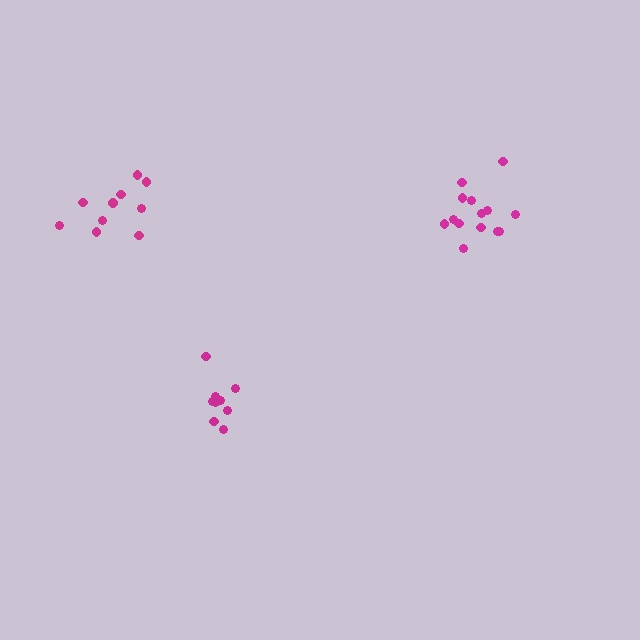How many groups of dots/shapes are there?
There are 3 groups.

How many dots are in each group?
Group 1: 10 dots, Group 2: 14 dots, Group 3: 9 dots (33 total).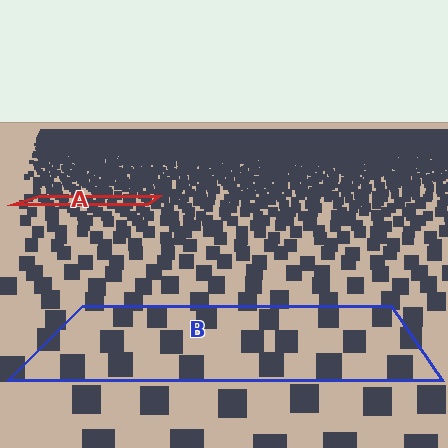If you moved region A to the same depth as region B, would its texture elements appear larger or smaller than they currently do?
They would appear larger. At a closer depth, the same texture elements are projected at a bigger on-screen size.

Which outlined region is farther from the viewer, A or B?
Region A is farther from the viewer — the texture elements inside it appear smaller and more densely packed.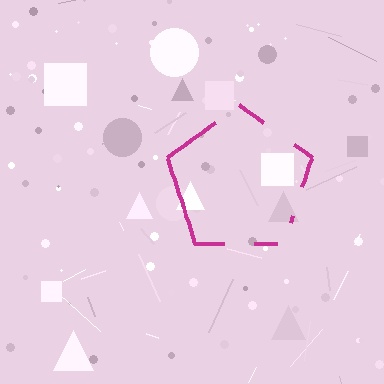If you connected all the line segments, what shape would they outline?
They would outline a pentagon.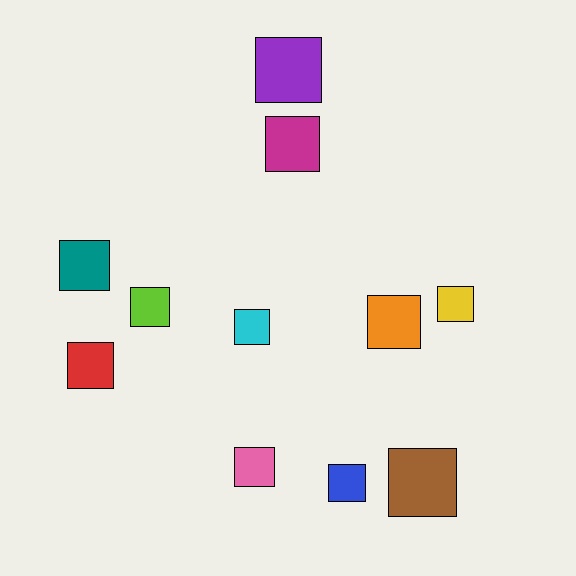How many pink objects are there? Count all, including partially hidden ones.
There is 1 pink object.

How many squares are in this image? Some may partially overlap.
There are 11 squares.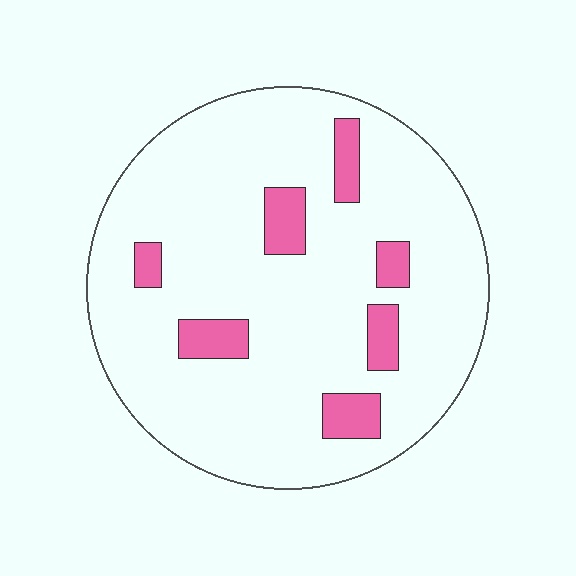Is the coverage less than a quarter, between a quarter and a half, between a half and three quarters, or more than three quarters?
Less than a quarter.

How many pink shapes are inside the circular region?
7.